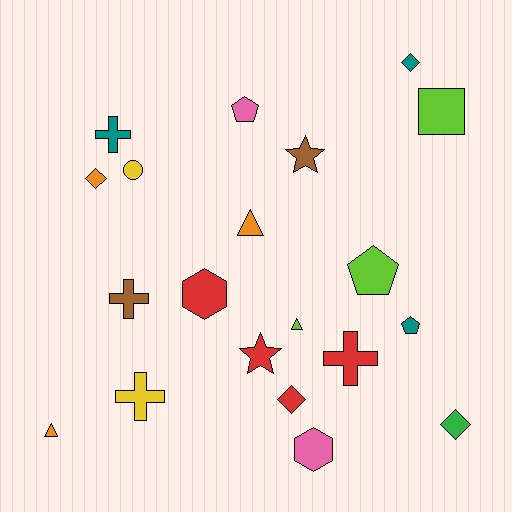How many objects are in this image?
There are 20 objects.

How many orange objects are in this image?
There are 3 orange objects.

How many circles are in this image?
There is 1 circle.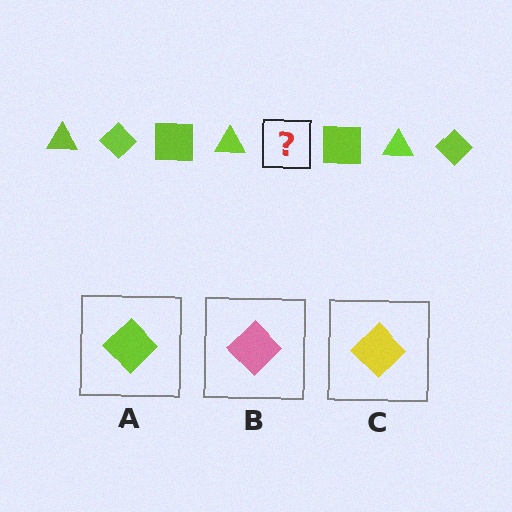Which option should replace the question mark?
Option A.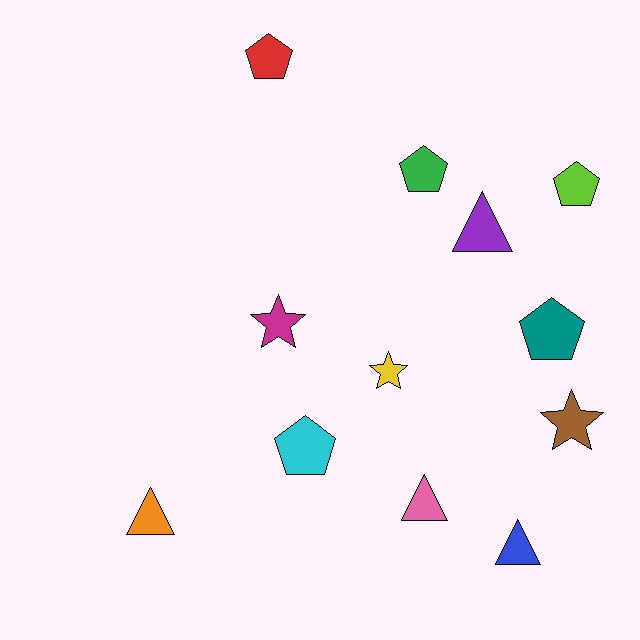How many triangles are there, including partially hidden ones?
There are 4 triangles.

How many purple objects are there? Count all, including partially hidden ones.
There is 1 purple object.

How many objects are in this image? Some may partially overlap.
There are 12 objects.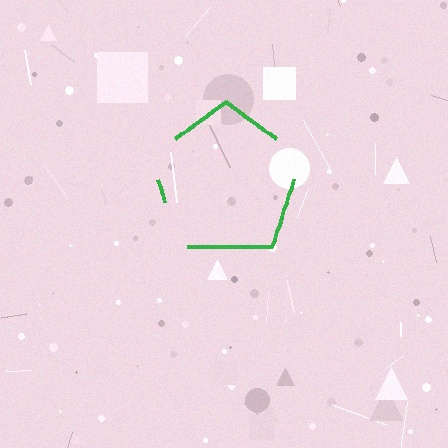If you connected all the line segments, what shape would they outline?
They would outline a pentagon.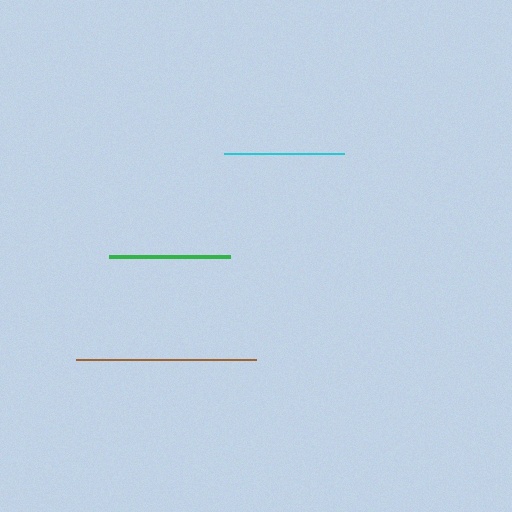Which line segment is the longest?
The brown line is the longest at approximately 180 pixels.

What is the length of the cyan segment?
The cyan segment is approximately 120 pixels long.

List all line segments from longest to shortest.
From longest to shortest: brown, green, cyan.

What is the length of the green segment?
The green segment is approximately 122 pixels long.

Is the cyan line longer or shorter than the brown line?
The brown line is longer than the cyan line.